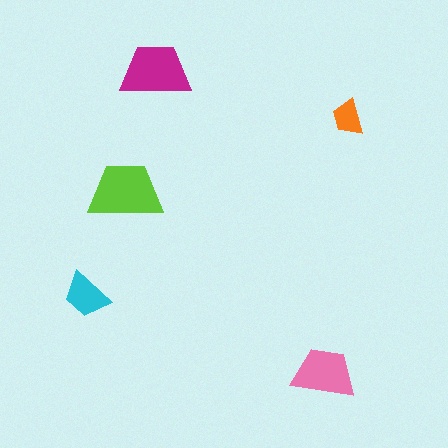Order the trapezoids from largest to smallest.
the lime one, the magenta one, the pink one, the cyan one, the orange one.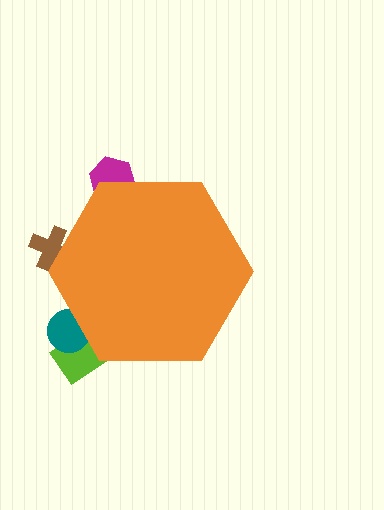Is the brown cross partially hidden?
Yes, the brown cross is partially hidden behind the orange hexagon.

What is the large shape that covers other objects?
An orange hexagon.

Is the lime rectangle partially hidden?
Yes, the lime rectangle is partially hidden behind the orange hexagon.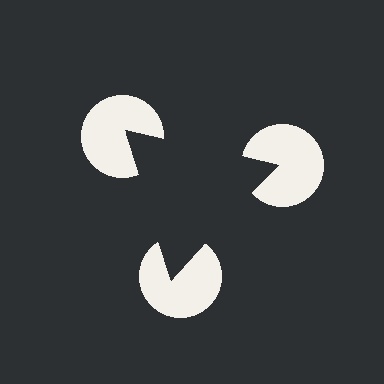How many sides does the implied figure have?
3 sides.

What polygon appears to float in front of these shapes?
An illusory triangle — its edges are inferred from the aligned wedge cuts in the pac-man discs, not physically drawn.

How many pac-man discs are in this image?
There are 3 — one at each vertex of the illusory triangle.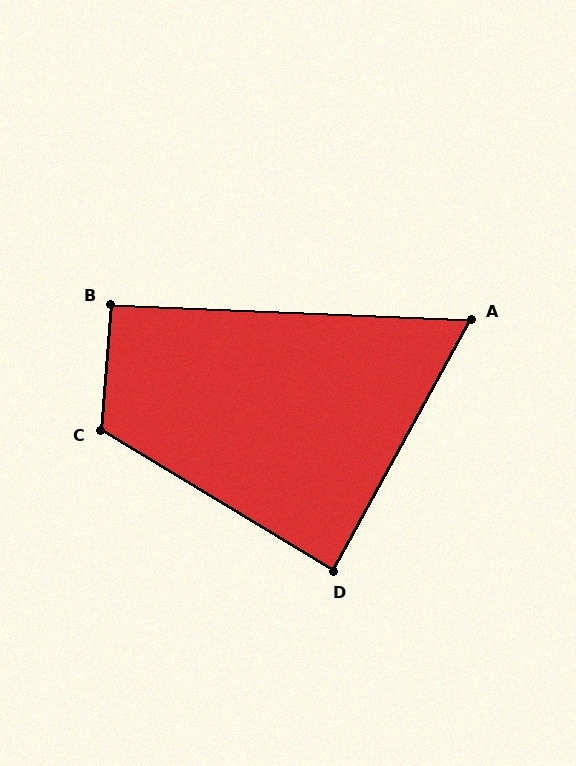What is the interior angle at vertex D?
Approximately 87 degrees (approximately right).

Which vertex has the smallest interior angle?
A, at approximately 64 degrees.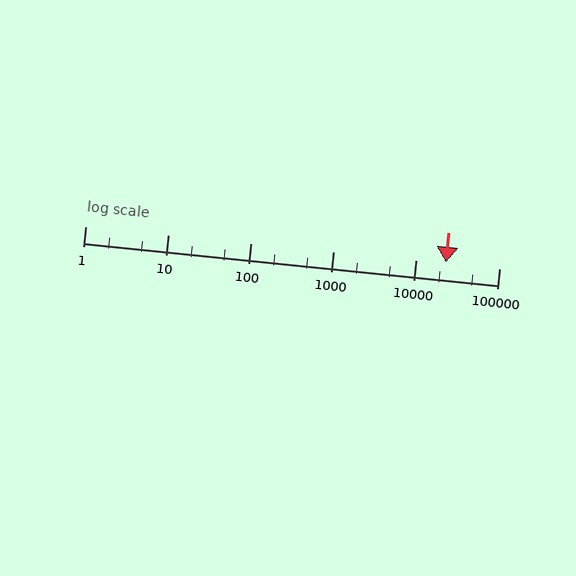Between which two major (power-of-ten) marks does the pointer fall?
The pointer is between 10000 and 100000.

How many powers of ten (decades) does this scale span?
The scale spans 5 decades, from 1 to 100000.